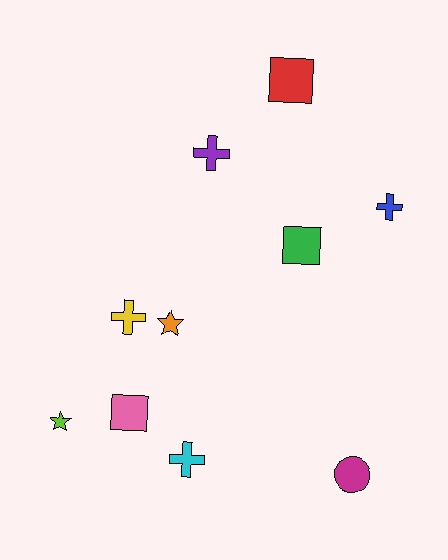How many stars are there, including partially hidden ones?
There are 2 stars.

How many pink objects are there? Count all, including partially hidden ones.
There is 1 pink object.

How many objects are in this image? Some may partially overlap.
There are 10 objects.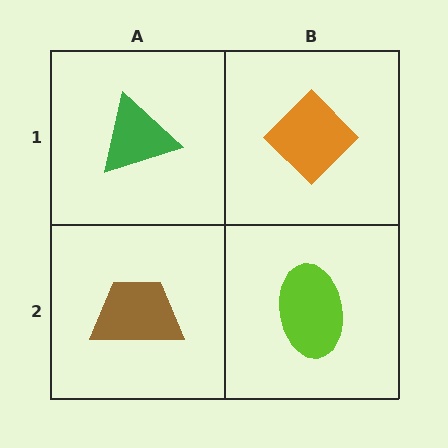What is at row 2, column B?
A lime ellipse.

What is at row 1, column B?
An orange diamond.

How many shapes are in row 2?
2 shapes.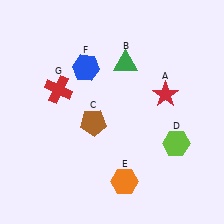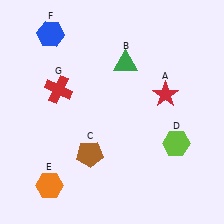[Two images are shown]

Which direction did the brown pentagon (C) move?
The brown pentagon (C) moved down.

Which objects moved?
The objects that moved are: the brown pentagon (C), the orange hexagon (E), the blue hexagon (F).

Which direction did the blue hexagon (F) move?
The blue hexagon (F) moved left.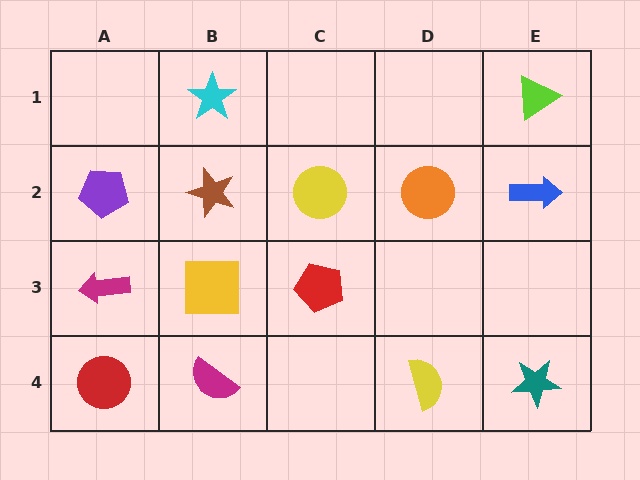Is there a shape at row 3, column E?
No, that cell is empty.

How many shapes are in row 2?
5 shapes.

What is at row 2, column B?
A brown star.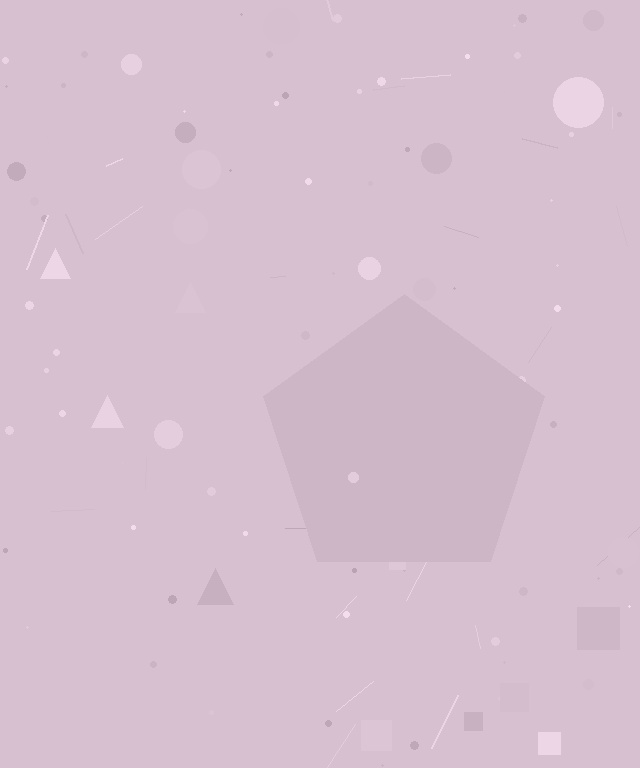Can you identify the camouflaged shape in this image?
The camouflaged shape is a pentagon.